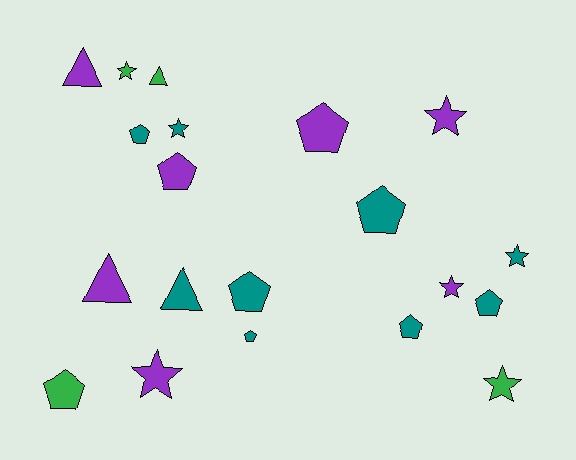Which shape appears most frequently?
Pentagon, with 9 objects.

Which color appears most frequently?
Teal, with 9 objects.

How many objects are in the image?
There are 20 objects.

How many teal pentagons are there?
There are 6 teal pentagons.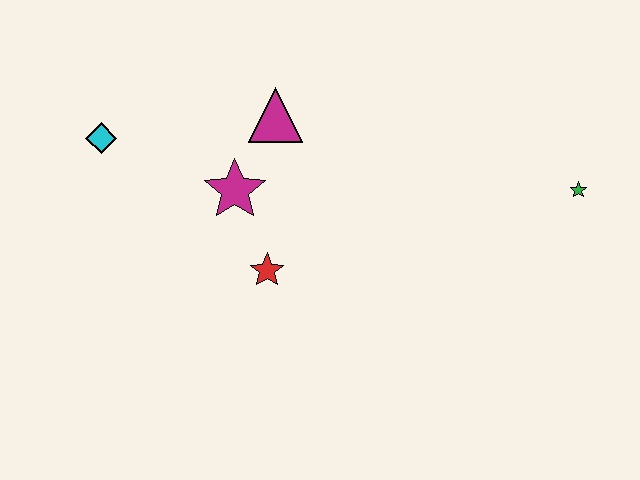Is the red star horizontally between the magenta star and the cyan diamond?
No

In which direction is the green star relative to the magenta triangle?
The green star is to the right of the magenta triangle.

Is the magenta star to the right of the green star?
No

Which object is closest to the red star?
The magenta star is closest to the red star.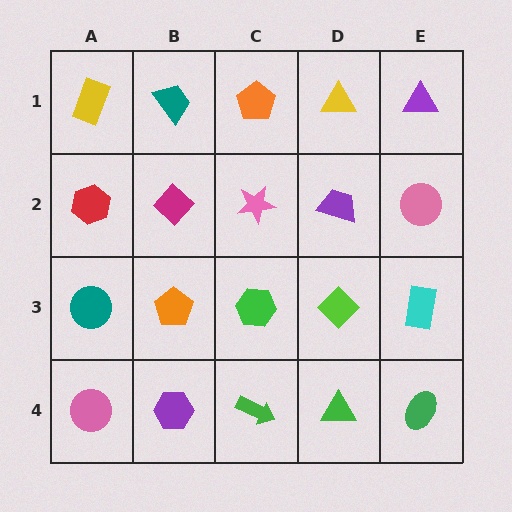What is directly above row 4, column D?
A lime diamond.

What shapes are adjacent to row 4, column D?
A lime diamond (row 3, column D), a green arrow (row 4, column C), a green ellipse (row 4, column E).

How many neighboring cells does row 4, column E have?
2.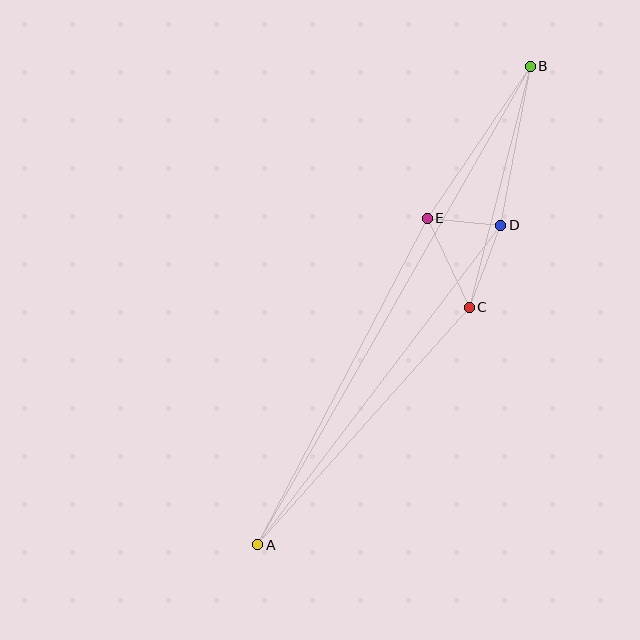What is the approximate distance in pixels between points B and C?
The distance between B and C is approximately 249 pixels.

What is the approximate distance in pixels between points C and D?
The distance between C and D is approximately 88 pixels.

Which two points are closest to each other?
Points D and E are closest to each other.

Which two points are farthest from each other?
Points A and B are farthest from each other.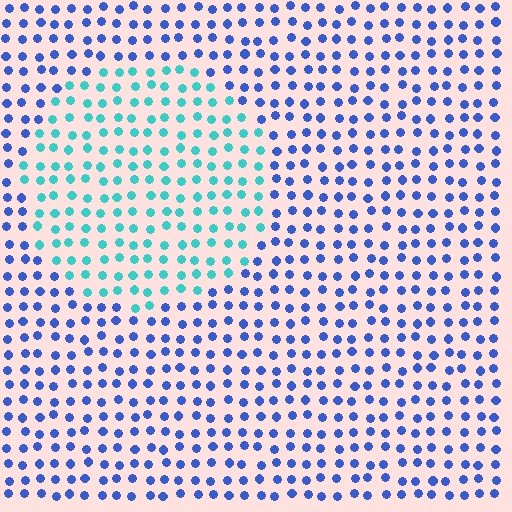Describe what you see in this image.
The image is filled with small blue elements in a uniform arrangement. A circle-shaped region is visible where the elements are tinted to a slightly different hue, forming a subtle color boundary.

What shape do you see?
I see a circle.